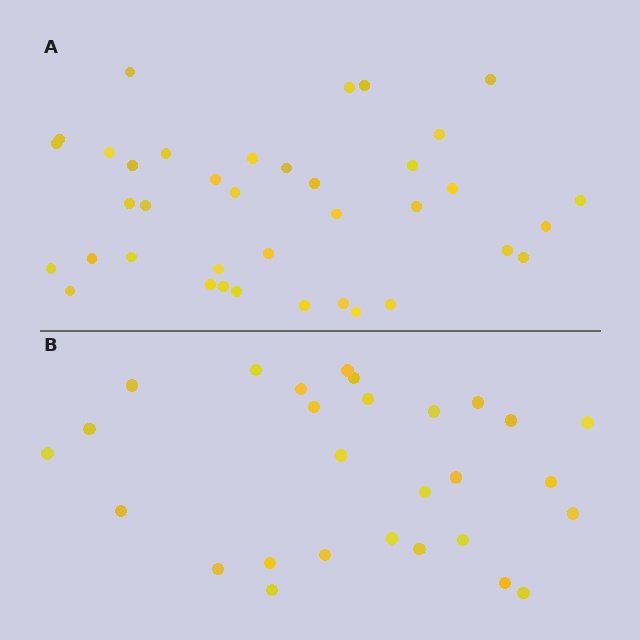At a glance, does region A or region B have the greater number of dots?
Region A (the top region) has more dots.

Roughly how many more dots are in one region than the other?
Region A has roughly 10 or so more dots than region B.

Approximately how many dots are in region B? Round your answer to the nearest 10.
About 30 dots. (The exact count is 28, which rounds to 30.)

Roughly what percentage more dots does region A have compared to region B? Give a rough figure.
About 35% more.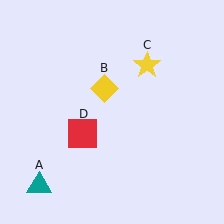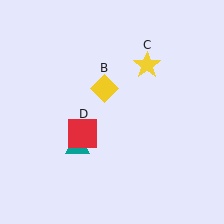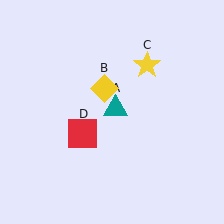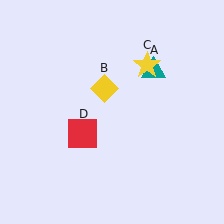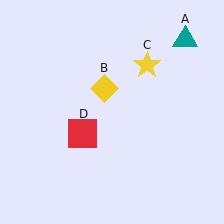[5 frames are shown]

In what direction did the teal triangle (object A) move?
The teal triangle (object A) moved up and to the right.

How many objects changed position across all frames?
1 object changed position: teal triangle (object A).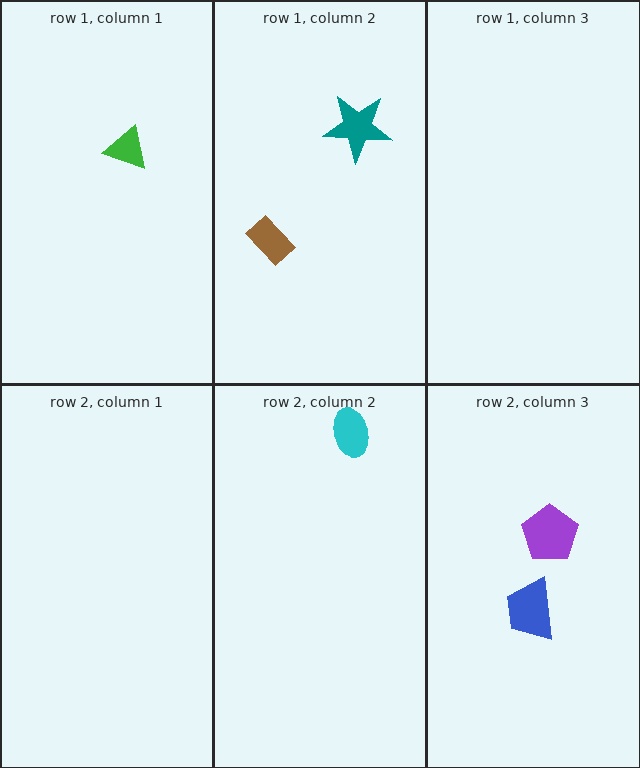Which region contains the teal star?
The row 1, column 2 region.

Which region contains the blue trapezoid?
The row 2, column 3 region.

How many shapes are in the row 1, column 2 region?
2.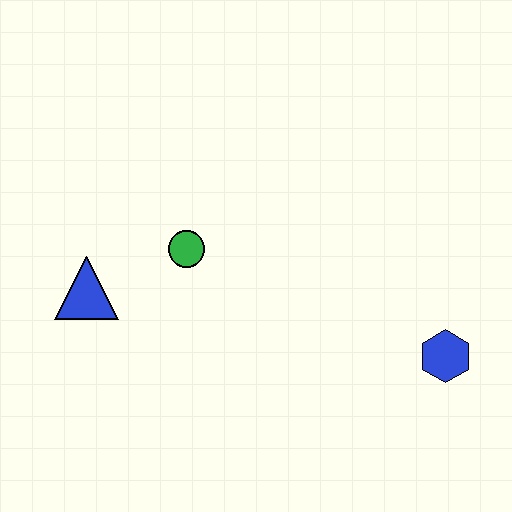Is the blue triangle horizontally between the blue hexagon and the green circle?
No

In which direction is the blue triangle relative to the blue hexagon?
The blue triangle is to the left of the blue hexagon.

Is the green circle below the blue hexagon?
No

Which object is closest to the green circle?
The blue triangle is closest to the green circle.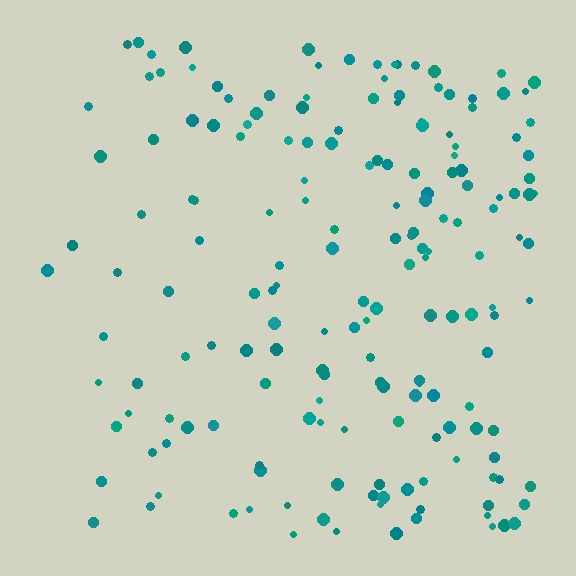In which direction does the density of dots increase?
From left to right, with the right side densest.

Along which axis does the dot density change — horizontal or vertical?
Horizontal.